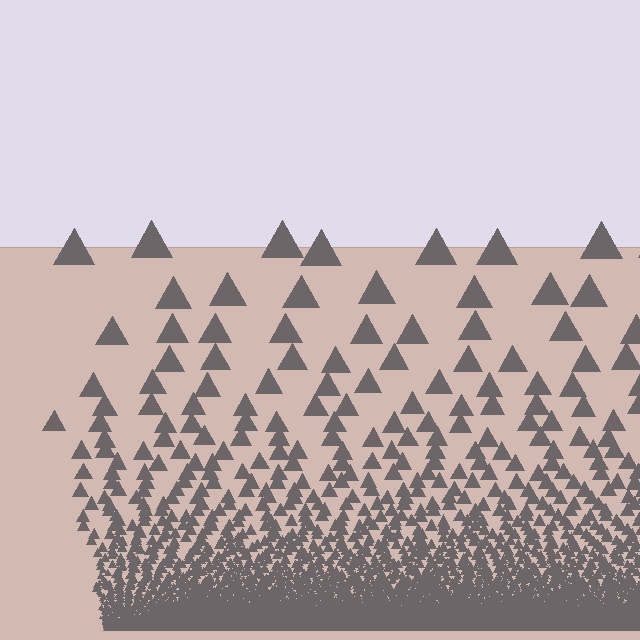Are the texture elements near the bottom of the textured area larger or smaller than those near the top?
Smaller. The gradient is inverted — elements near the bottom are smaller and denser.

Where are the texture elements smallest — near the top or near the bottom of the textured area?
Near the bottom.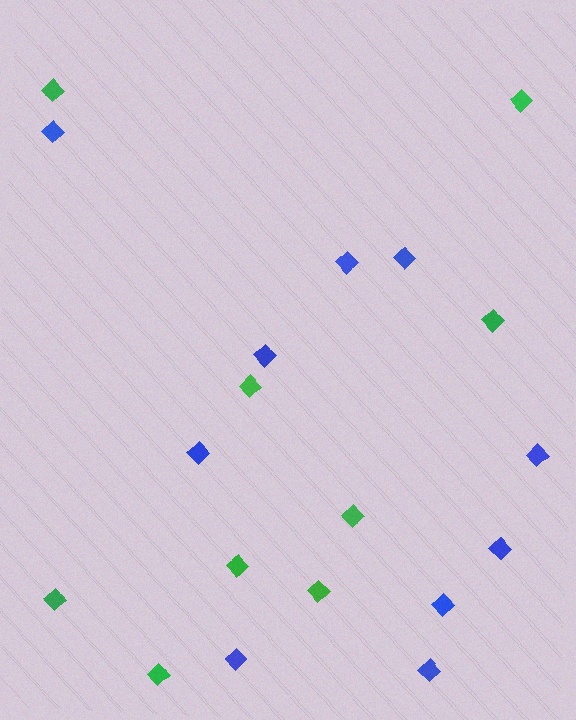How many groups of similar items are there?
There are 2 groups: one group of blue diamonds (10) and one group of green diamonds (9).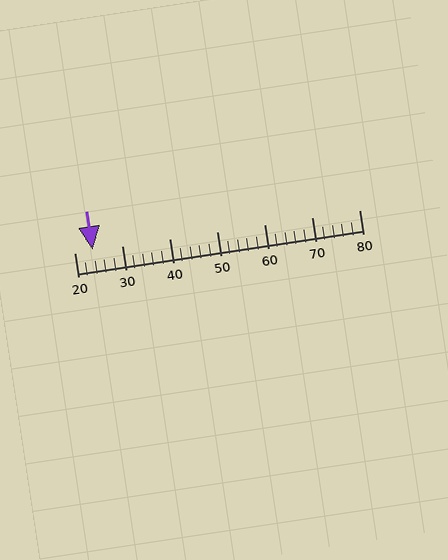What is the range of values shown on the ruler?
The ruler shows values from 20 to 80.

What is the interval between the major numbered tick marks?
The major tick marks are spaced 10 units apart.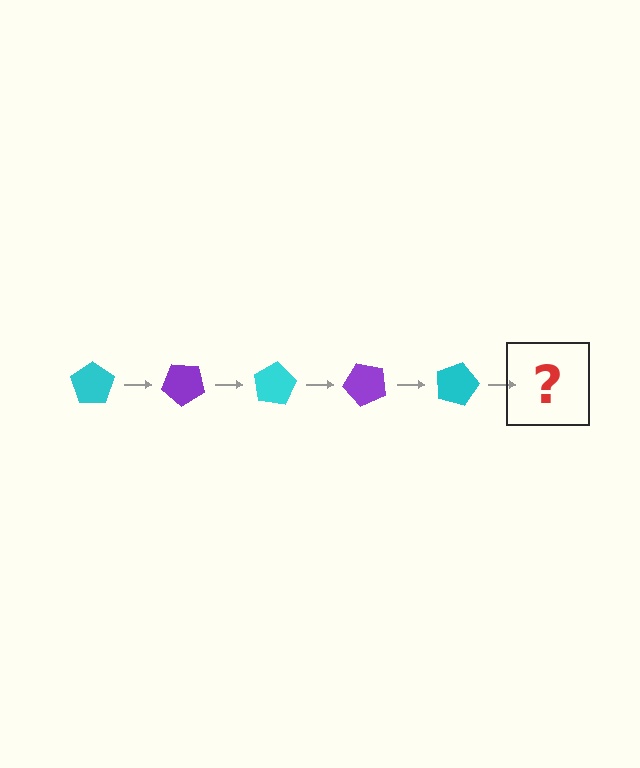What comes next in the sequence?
The next element should be a purple pentagon, rotated 200 degrees from the start.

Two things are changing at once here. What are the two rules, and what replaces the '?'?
The two rules are that it rotates 40 degrees each step and the color cycles through cyan and purple. The '?' should be a purple pentagon, rotated 200 degrees from the start.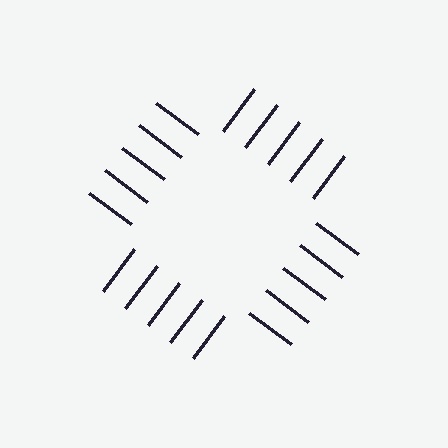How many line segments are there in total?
20 — 5 along each of the 4 edges.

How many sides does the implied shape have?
4 sides — the line-ends trace a square.